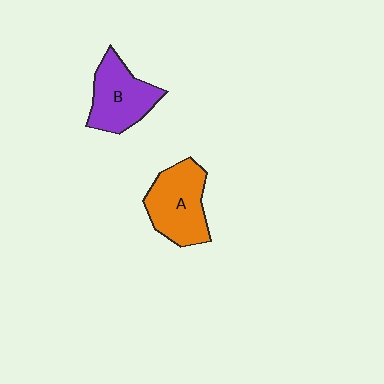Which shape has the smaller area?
Shape B (purple).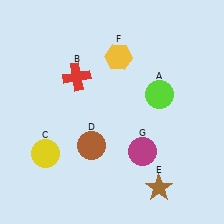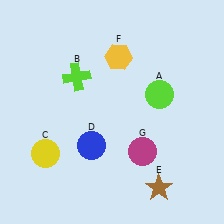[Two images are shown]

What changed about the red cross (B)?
In Image 1, B is red. In Image 2, it changed to lime.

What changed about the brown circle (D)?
In Image 1, D is brown. In Image 2, it changed to blue.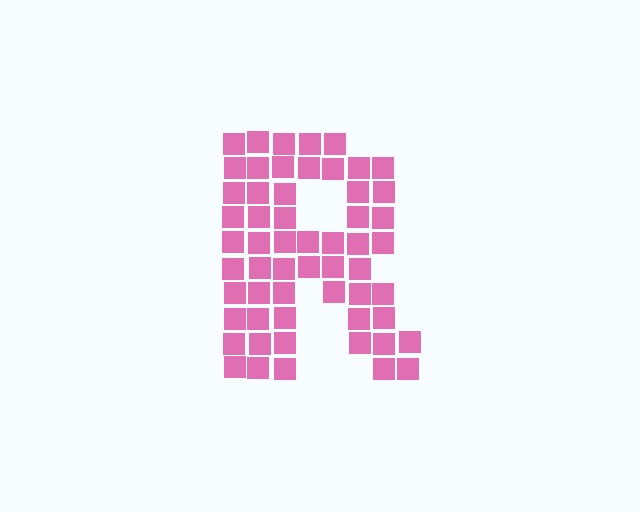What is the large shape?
The large shape is the letter R.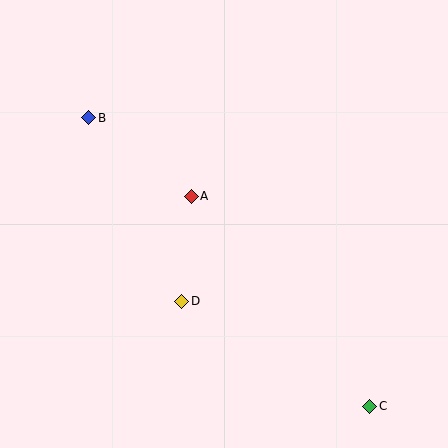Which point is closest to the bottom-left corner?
Point D is closest to the bottom-left corner.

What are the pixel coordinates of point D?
Point D is at (182, 301).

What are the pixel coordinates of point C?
Point C is at (370, 406).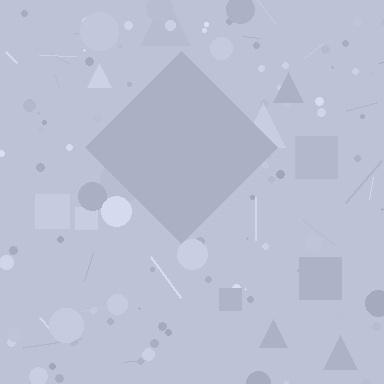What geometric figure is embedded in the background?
A diamond is embedded in the background.